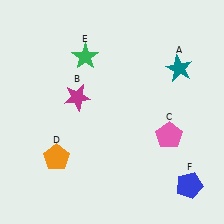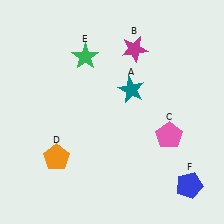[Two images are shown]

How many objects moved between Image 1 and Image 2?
2 objects moved between the two images.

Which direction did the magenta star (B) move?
The magenta star (B) moved right.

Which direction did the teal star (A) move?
The teal star (A) moved left.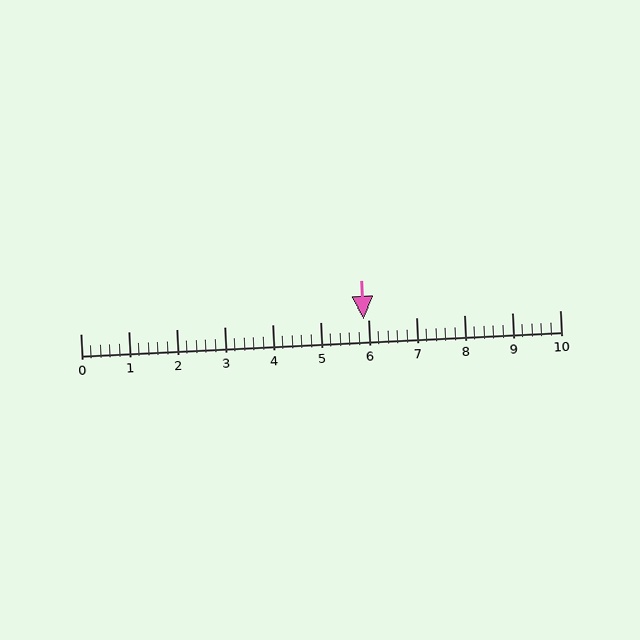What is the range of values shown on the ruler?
The ruler shows values from 0 to 10.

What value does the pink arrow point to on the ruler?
The pink arrow points to approximately 5.9.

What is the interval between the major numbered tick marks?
The major tick marks are spaced 1 units apart.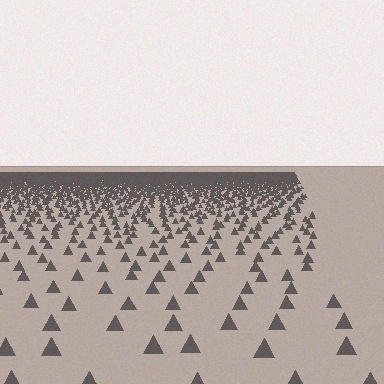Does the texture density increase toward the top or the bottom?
Density increases toward the top.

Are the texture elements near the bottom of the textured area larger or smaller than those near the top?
Larger. Near the bottom, elements are closer to the viewer and appear at a bigger on-screen size.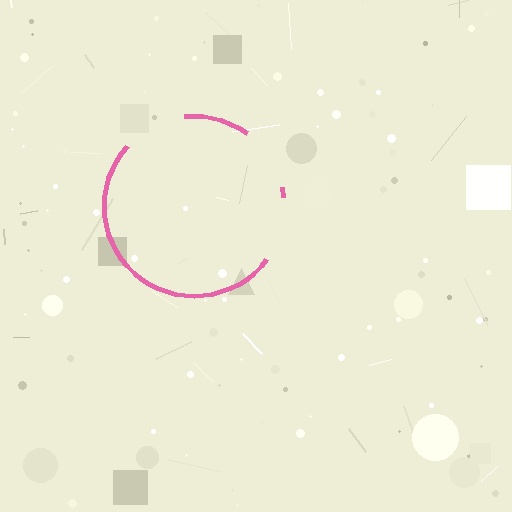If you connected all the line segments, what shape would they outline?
They would outline a circle.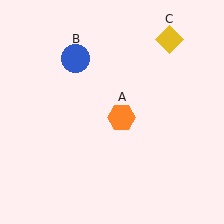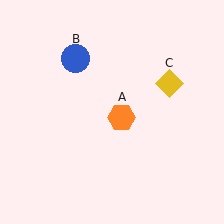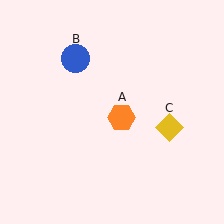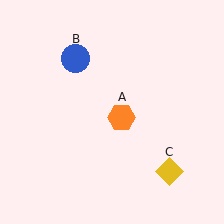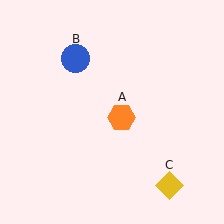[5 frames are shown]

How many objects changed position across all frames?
1 object changed position: yellow diamond (object C).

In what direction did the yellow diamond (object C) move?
The yellow diamond (object C) moved down.